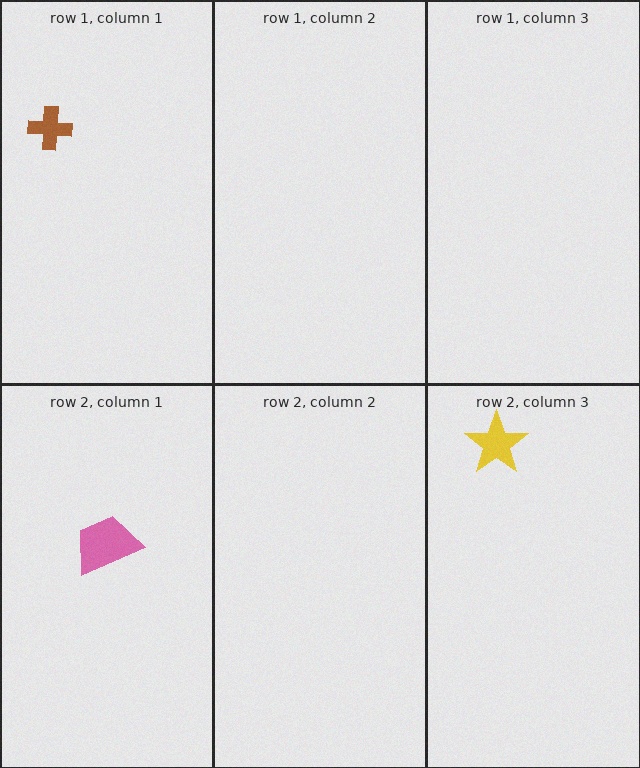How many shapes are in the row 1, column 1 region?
1.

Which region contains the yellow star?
The row 2, column 3 region.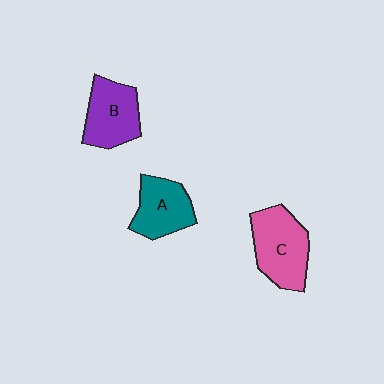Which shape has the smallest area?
Shape A (teal).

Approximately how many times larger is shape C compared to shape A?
Approximately 1.3 times.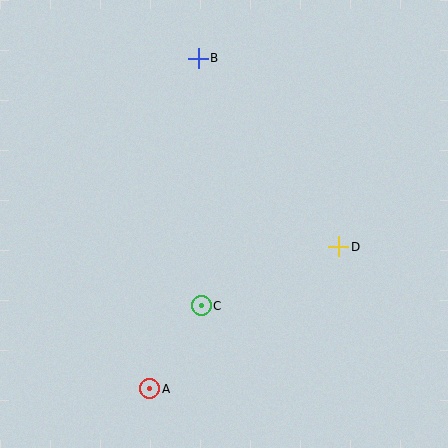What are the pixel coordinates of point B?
Point B is at (198, 58).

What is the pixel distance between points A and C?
The distance between A and C is 98 pixels.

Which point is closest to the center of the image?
Point C at (201, 306) is closest to the center.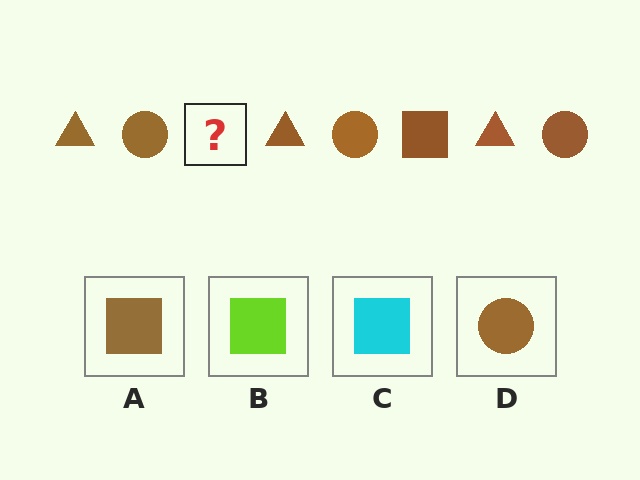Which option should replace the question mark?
Option A.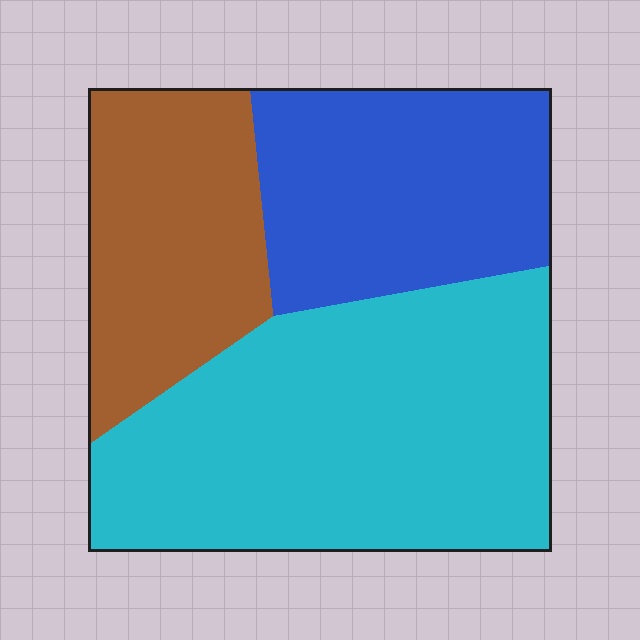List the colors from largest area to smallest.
From largest to smallest: cyan, blue, brown.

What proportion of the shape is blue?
Blue takes up about one quarter (1/4) of the shape.